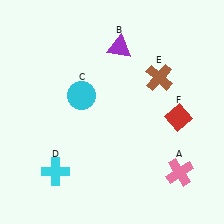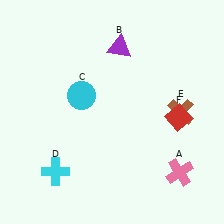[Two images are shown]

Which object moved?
The brown cross (E) moved down.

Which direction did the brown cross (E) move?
The brown cross (E) moved down.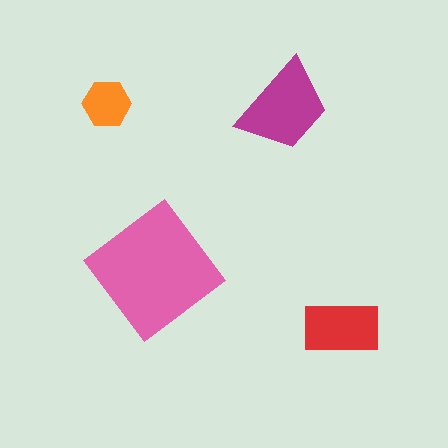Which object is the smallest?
The orange hexagon.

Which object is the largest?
The pink diamond.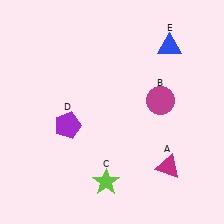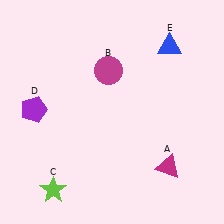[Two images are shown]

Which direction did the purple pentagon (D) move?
The purple pentagon (D) moved left.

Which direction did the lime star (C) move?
The lime star (C) moved left.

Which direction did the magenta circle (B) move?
The magenta circle (B) moved left.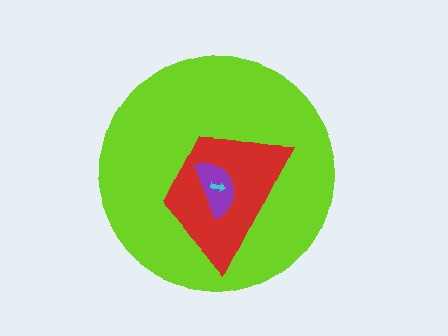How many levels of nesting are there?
4.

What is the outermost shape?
The lime circle.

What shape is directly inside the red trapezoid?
The purple semicircle.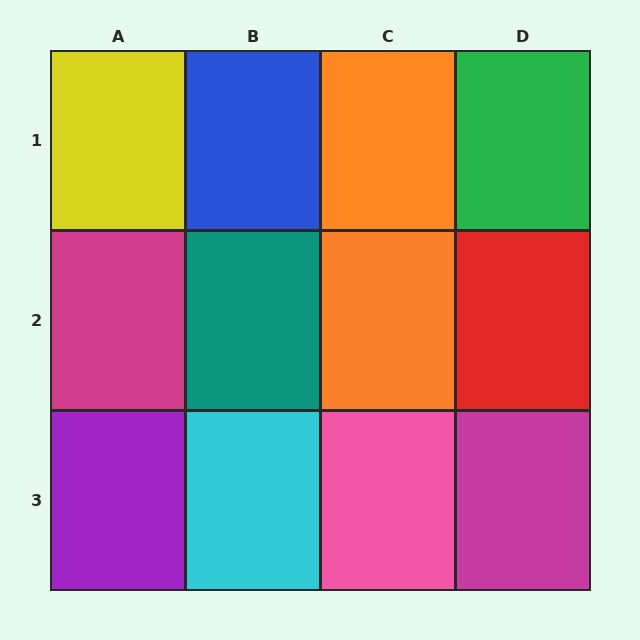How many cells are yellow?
1 cell is yellow.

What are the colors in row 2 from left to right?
Magenta, teal, orange, red.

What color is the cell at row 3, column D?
Magenta.